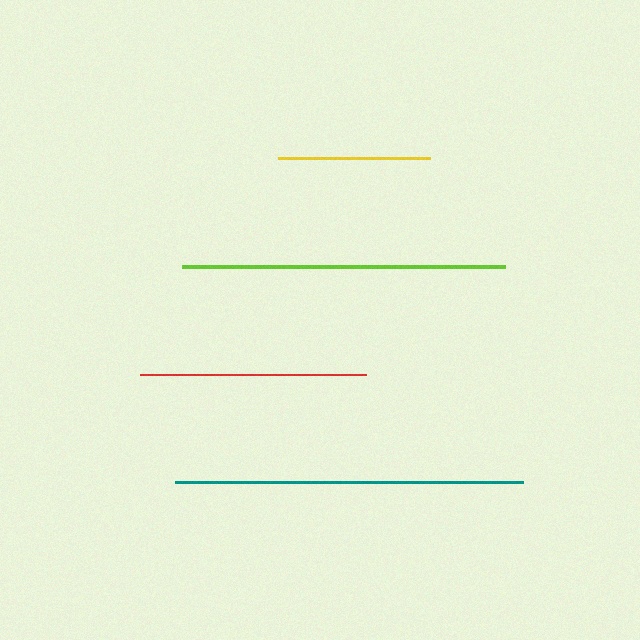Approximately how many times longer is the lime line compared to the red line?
The lime line is approximately 1.4 times the length of the red line.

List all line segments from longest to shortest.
From longest to shortest: teal, lime, red, yellow.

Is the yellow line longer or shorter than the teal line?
The teal line is longer than the yellow line.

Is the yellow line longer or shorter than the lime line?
The lime line is longer than the yellow line.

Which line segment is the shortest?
The yellow line is the shortest at approximately 152 pixels.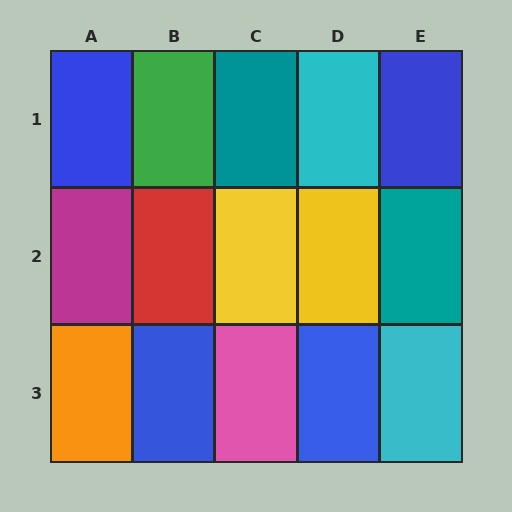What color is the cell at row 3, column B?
Blue.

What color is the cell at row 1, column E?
Blue.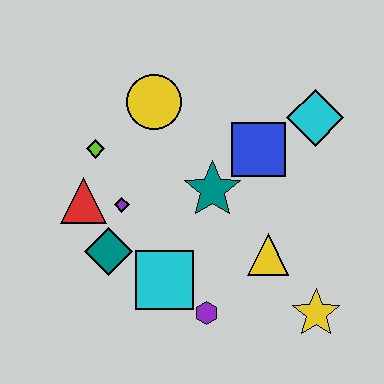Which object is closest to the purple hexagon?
The cyan square is closest to the purple hexagon.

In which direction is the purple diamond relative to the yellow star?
The purple diamond is to the left of the yellow star.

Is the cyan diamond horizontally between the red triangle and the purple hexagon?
No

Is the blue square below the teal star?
No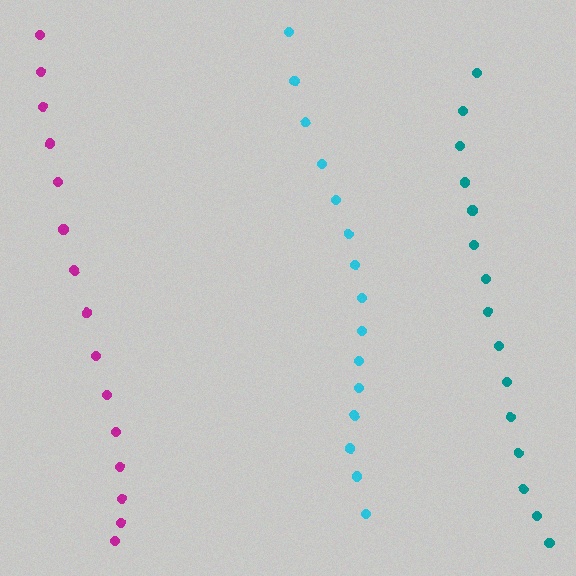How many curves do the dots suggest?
There are 3 distinct paths.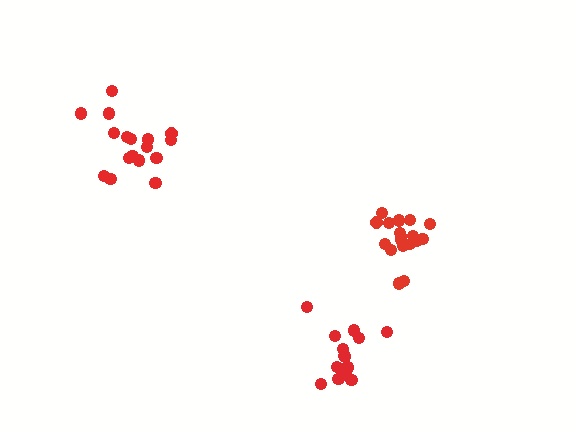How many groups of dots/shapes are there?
There are 3 groups.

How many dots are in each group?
Group 1: 17 dots, Group 2: 18 dots, Group 3: 15 dots (50 total).